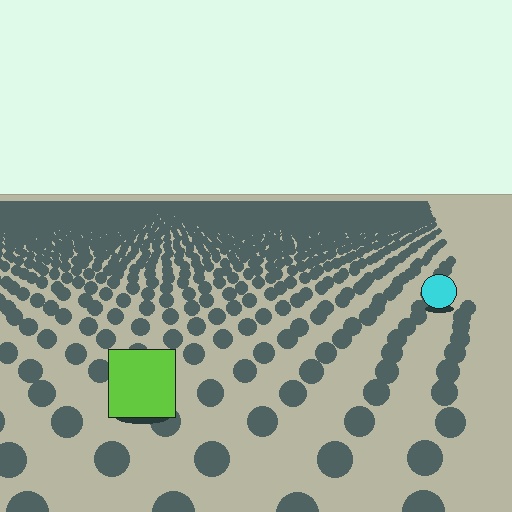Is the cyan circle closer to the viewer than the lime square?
No. The lime square is closer — you can tell from the texture gradient: the ground texture is coarser near it.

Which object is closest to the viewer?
The lime square is closest. The texture marks near it are larger and more spread out.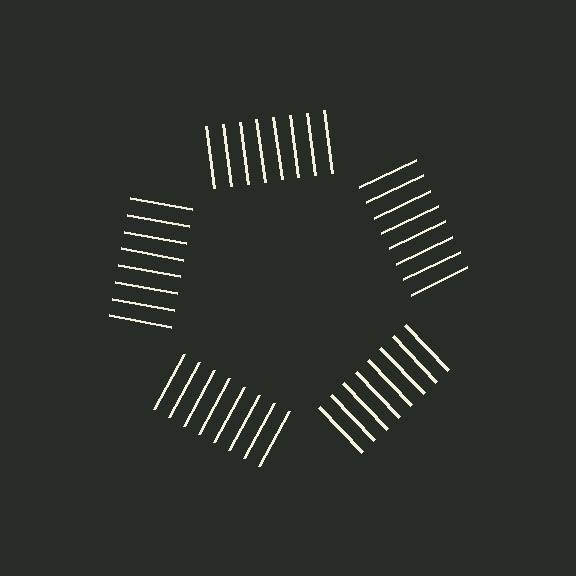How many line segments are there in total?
40 — 8 along each of the 5 edges.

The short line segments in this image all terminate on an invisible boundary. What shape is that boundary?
An illusory pentagon — the line segments terminate on its edges but no continuous stroke is drawn.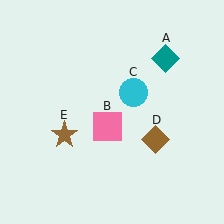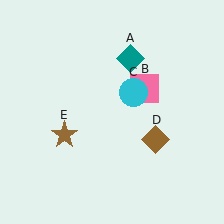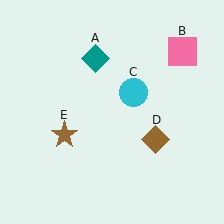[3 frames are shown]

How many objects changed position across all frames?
2 objects changed position: teal diamond (object A), pink square (object B).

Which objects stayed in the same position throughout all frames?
Cyan circle (object C) and brown diamond (object D) and brown star (object E) remained stationary.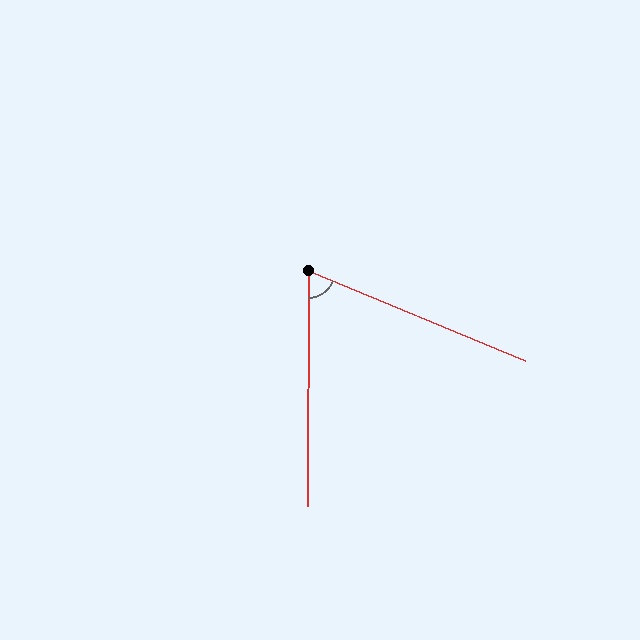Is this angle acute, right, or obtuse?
It is acute.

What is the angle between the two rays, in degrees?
Approximately 68 degrees.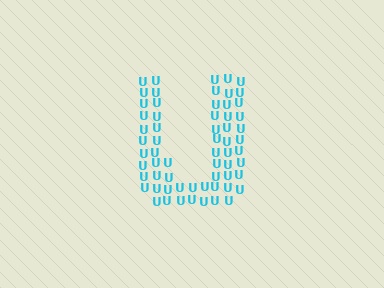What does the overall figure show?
The overall figure shows the letter U.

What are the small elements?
The small elements are letter U's.